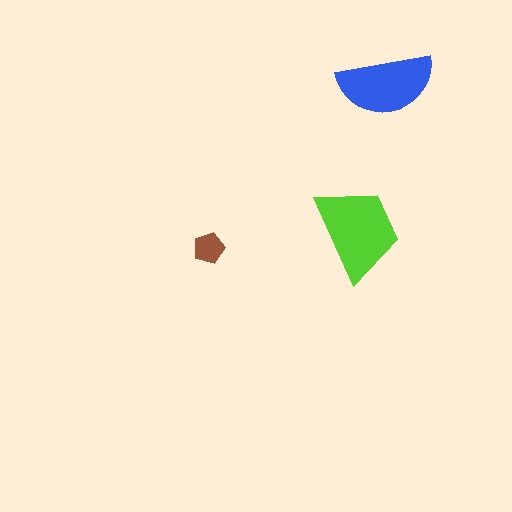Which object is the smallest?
The brown pentagon.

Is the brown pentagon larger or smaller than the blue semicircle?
Smaller.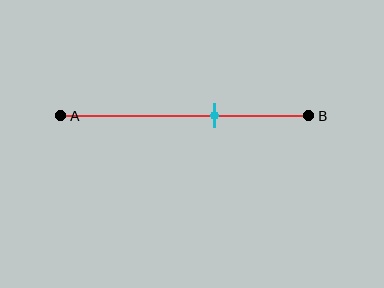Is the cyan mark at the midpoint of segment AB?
No, the mark is at about 60% from A, not at the 50% midpoint.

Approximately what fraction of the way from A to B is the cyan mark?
The cyan mark is approximately 60% of the way from A to B.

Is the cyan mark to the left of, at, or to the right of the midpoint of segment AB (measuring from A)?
The cyan mark is to the right of the midpoint of segment AB.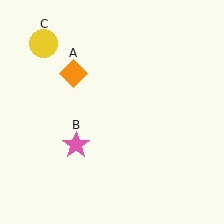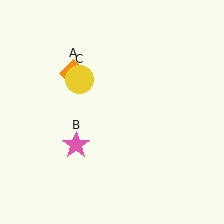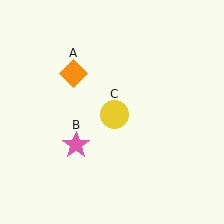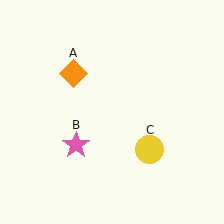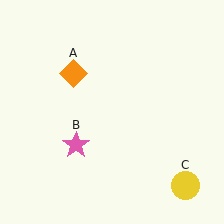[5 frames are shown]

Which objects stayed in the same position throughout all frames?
Orange diamond (object A) and pink star (object B) remained stationary.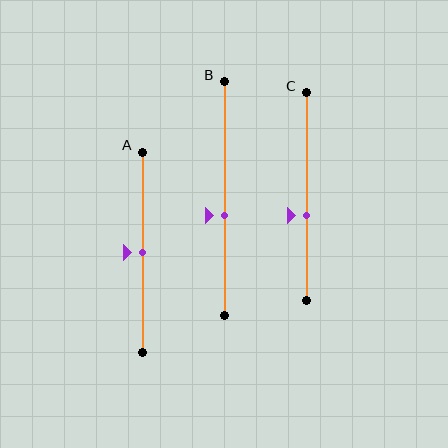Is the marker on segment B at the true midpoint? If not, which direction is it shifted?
No, the marker on segment B is shifted downward by about 7% of the segment length.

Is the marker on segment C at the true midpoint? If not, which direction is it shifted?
No, the marker on segment C is shifted downward by about 9% of the segment length.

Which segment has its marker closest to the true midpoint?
Segment A has its marker closest to the true midpoint.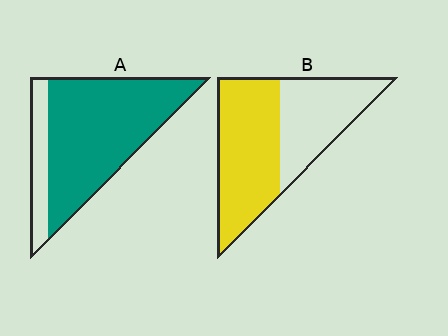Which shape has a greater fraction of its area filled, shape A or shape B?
Shape A.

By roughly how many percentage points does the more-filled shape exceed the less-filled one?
By roughly 25 percentage points (A over B).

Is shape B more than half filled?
Yes.